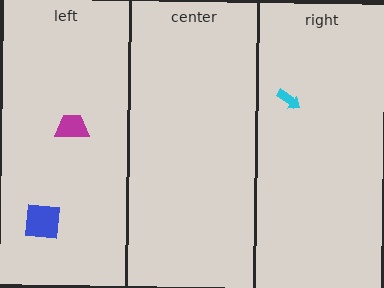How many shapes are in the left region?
2.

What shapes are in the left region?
The magenta trapezoid, the blue square.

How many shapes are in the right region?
1.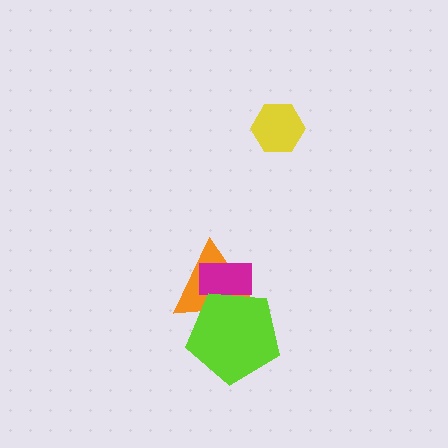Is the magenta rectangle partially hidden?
Yes, it is partially covered by another shape.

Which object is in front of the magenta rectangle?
The lime pentagon is in front of the magenta rectangle.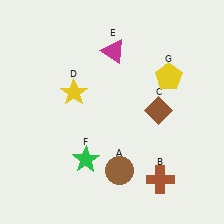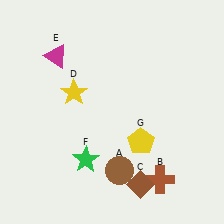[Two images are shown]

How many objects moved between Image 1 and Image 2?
3 objects moved between the two images.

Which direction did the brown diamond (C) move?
The brown diamond (C) moved down.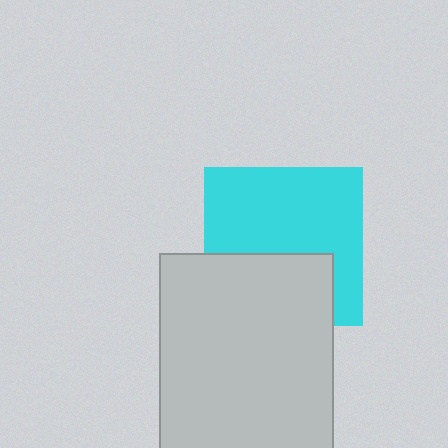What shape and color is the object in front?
The object in front is a light gray rectangle.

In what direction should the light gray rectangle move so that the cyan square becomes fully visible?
The light gray rectangle should move down. That is the shortest direction to clear the overlap and leave the cyan square fully visible.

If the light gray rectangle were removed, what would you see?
You would see the complete cyan square.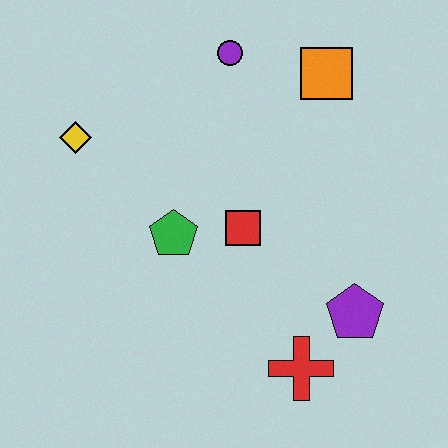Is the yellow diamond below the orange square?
Yes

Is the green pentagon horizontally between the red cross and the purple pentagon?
No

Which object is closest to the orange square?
The purple circle is closest to the orange square.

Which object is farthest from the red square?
The yellow diamond is farthest from the red square.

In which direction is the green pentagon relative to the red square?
The green pentagon is to the left of the red square.